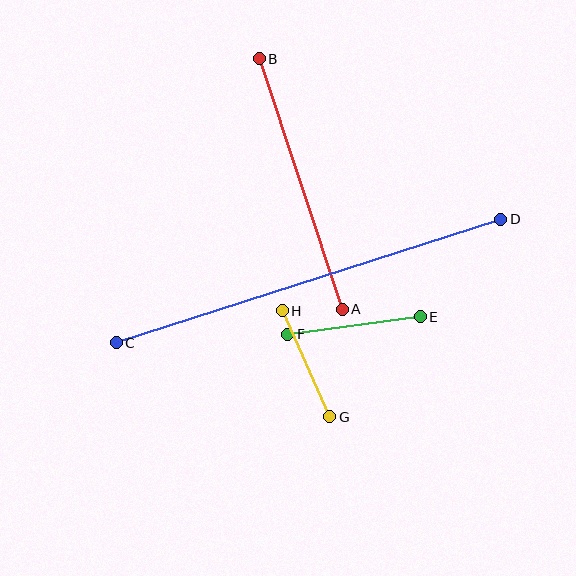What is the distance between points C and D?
The distance is approximately 404 pixels.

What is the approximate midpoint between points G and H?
The midpoint is at approximately (306, 364) pixels.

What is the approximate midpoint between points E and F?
The midpoint is at approximately (354, 325) pixels.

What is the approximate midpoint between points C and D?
The midpoint is at approximately (309, 281) pixels.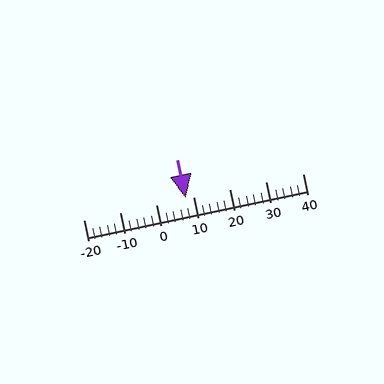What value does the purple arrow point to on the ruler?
The purple arrow points to approximately 8.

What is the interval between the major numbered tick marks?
The major tick marks are spaced 10 units apart.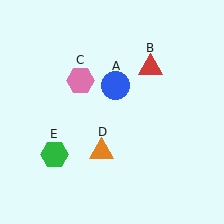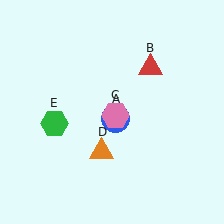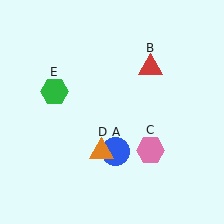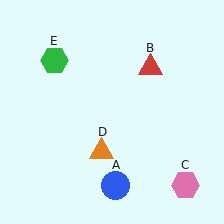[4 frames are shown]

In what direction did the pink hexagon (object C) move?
The pink hexagon (object C) moved down and to the right.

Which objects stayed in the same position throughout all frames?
Red triangle (object B) and orange triangle (object D) remained stationary.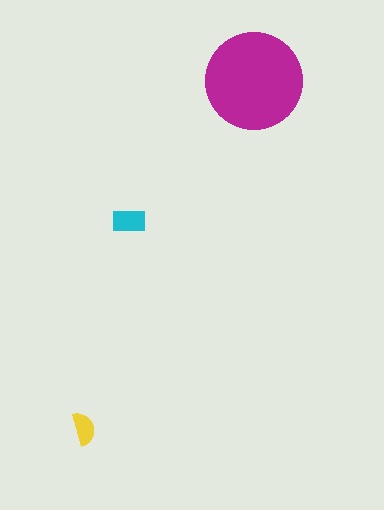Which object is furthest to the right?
The magenta circle is rightmost.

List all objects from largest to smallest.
The magenta circle, the cyan rectangle, the yellow semicircle.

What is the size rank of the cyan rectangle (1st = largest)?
2nd.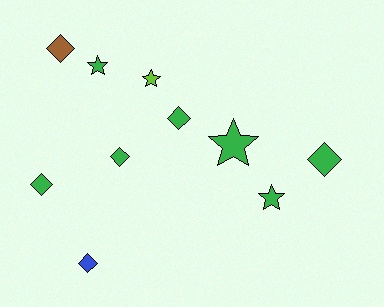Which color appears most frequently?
Green, with 7 objects.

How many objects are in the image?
There are 10 objects.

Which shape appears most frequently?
Diamond, with 6 objects.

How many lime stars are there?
There is 1 lime star.